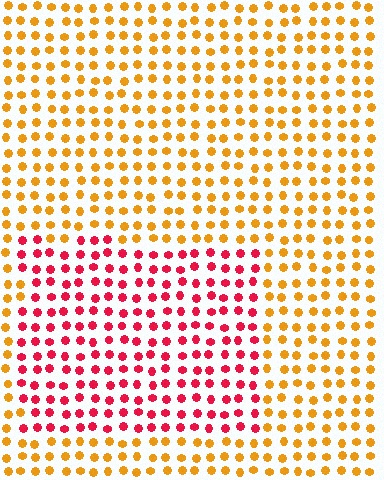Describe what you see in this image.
The image is filled with small orange elements in a uniform arrangement. A rectangle-shaped region is visible where the elements are tinted to a slightly different hue, forming a subtle color boundary.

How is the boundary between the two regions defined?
The boundary is defined purely by a slight shift in hue (about 52 degrees). Spacing, size, and orientation are identical on both sides.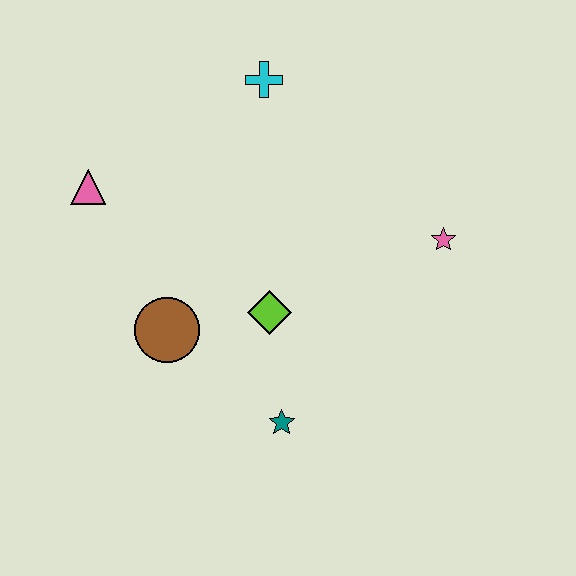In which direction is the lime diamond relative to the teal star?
The lime diamond is above the teal star.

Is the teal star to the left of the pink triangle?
No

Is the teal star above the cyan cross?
No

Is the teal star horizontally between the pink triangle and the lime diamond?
No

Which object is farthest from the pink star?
The pink triangle is farthest from the pink star.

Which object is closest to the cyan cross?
The pink triangle is closest to the cyan cross.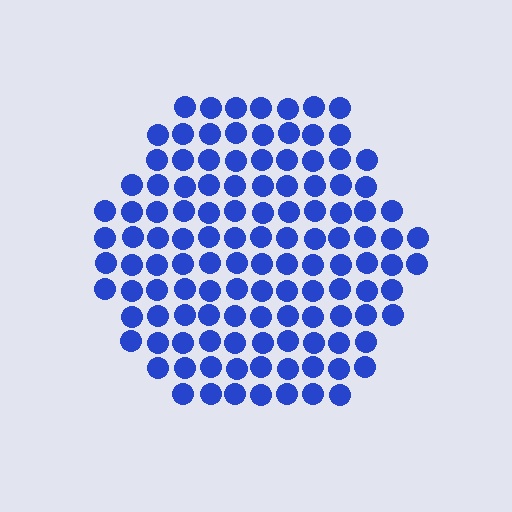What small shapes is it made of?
It is made of small circles.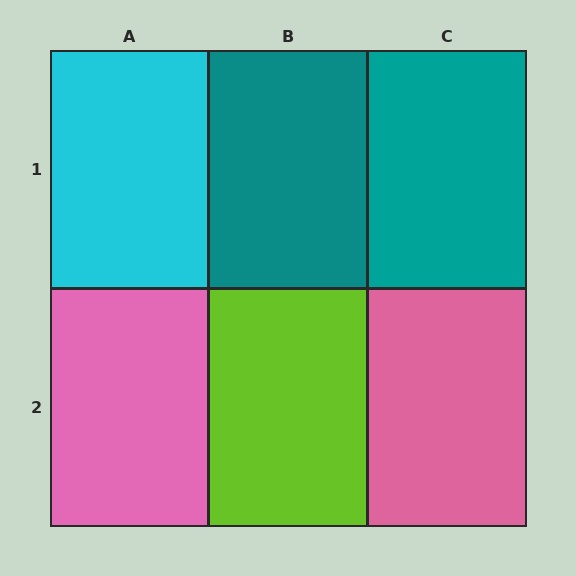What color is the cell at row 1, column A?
Cyan.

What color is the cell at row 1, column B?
Teal.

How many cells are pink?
2 cells are pink.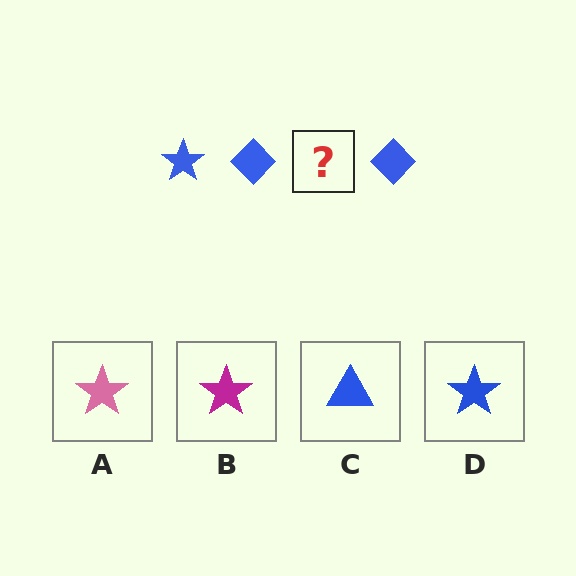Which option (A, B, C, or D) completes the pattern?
D.